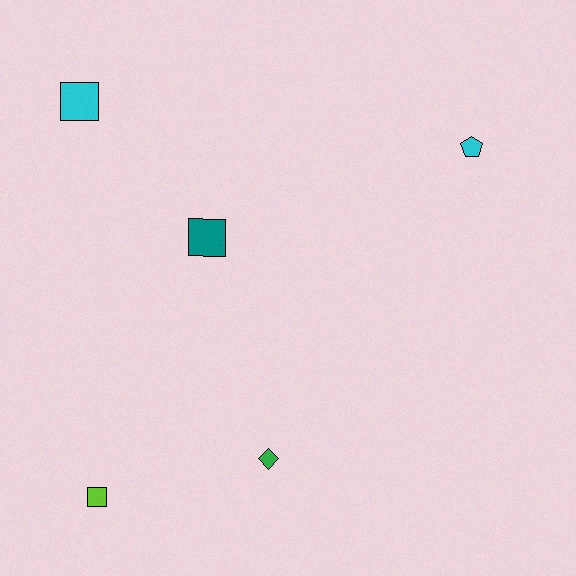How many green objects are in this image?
There is 1 green object.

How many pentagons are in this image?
There is 1 pentagon.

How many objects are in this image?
There are 5 objects.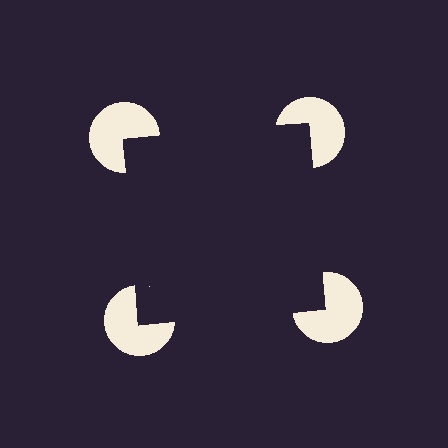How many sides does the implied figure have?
4 sides.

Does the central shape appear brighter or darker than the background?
It typically appears slightly darker than the background, even though no actual brightness change is drawn.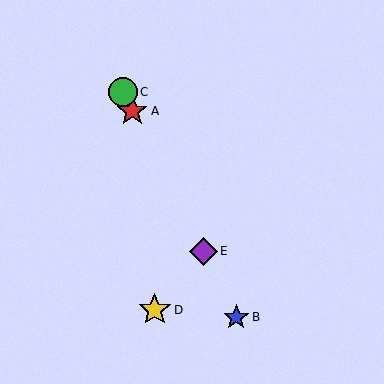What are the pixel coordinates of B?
Object B is at (236, 317).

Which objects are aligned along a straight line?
Objects A, B, C, E are aligned along a straight line.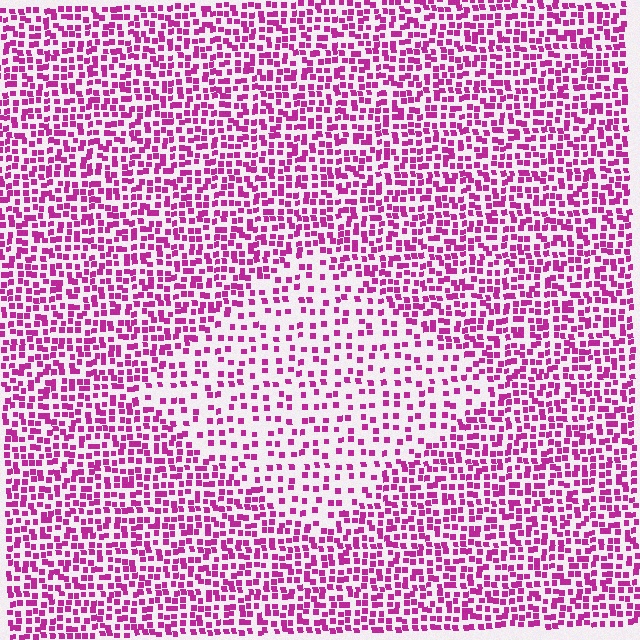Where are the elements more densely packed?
The elements are more densely packed outside the diamond boundary.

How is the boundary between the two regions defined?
The boundary is defined by a change in element density (approximately 2.1x ratio). All elements are the same color, size, and shape.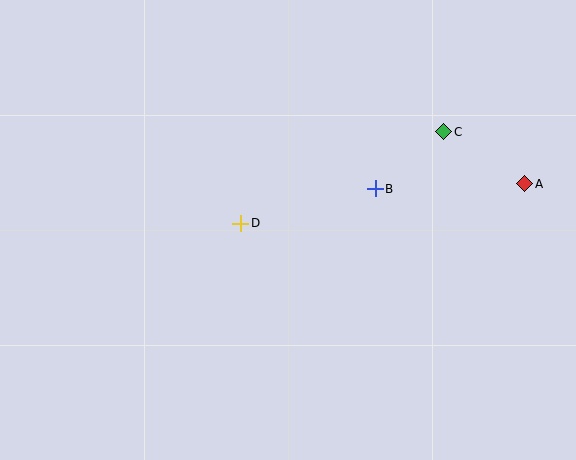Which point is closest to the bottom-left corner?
Point D is closest to the bottom-left corner.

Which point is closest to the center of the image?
Point D at (241, 223) is closest to the center.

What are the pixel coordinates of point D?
Point D is at (241, 223).